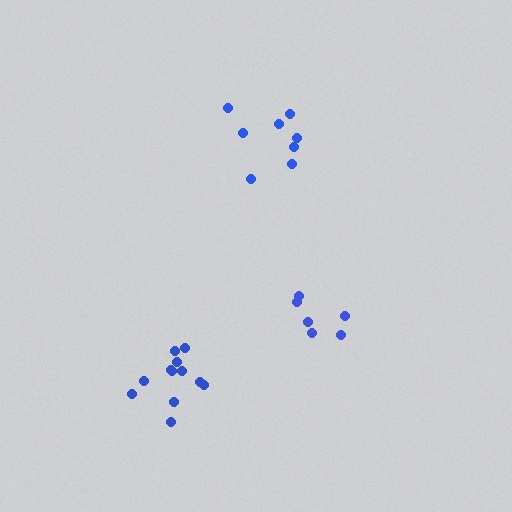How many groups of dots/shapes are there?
There are 3 groups.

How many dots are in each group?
Group 1: 6 dots, Group 2: 8 dots, Group 3: 12 dots (26 total).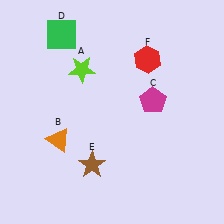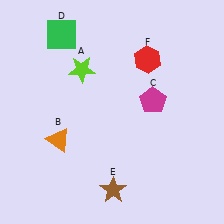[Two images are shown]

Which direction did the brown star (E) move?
The brown star (E) moved down.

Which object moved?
The brown star (E) moved down.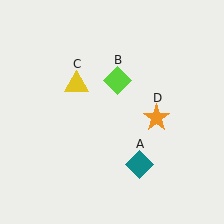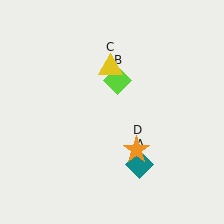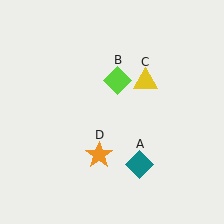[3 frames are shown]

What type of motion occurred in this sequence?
The yellow triangle (object C), orange star (object D) rotated clockwise around the center of the scene.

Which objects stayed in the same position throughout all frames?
Teal diamond (object A) and lime diamond (object B) remained stationary.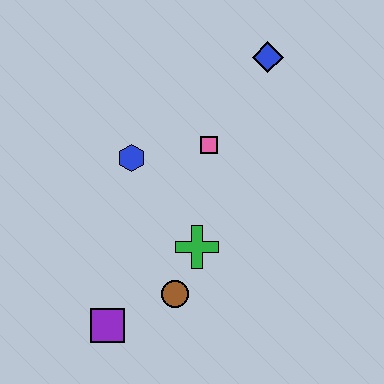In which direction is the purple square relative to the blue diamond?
The purple square is below the blue diamond.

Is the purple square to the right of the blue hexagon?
No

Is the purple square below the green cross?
Yes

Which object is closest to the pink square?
The blue hexagon is closest to the pink square.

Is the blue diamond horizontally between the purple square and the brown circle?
No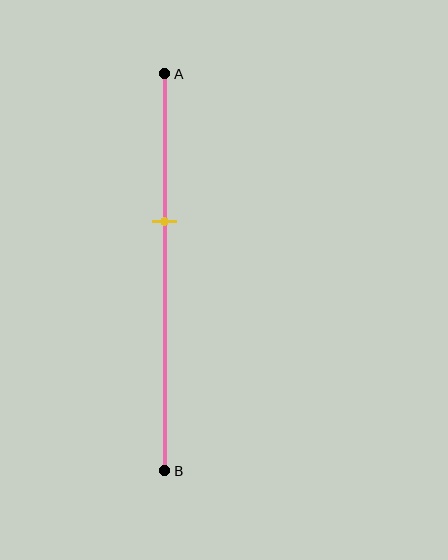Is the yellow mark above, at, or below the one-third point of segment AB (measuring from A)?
The yellow mark is below the one-third point of segment AB.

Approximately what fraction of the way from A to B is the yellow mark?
The yellow mark is approximately 35% of the way from A to B.